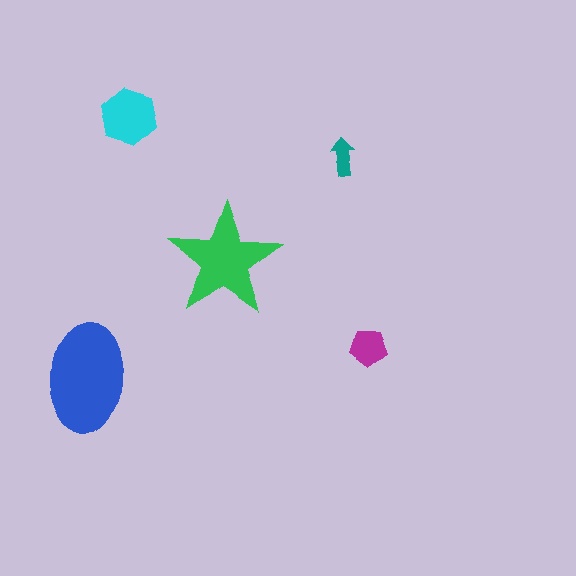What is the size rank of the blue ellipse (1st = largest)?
1st.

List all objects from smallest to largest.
The teal arrow, the magenta pentagon, the cyan hexagon, the green star, the blue ellipse.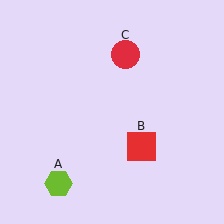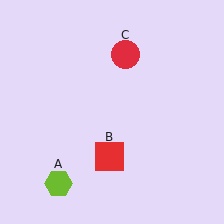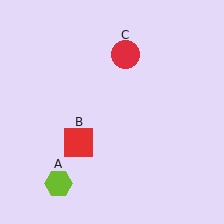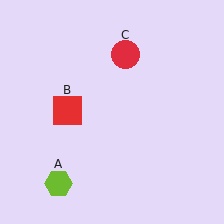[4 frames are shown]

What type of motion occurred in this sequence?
The red square (object B) rotated clockwise around the center of the scene.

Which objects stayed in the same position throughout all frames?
Lime hexagon (object A) and red circle (object C) remained stationary.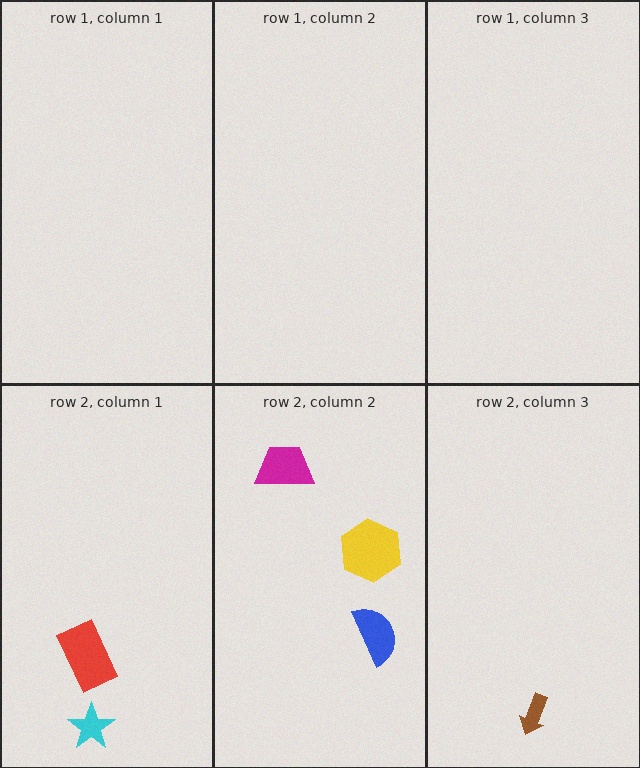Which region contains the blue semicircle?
The row 2, column 2 region.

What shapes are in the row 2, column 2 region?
The yellow hexagon, the blue semicircle, the magenta trapezoid.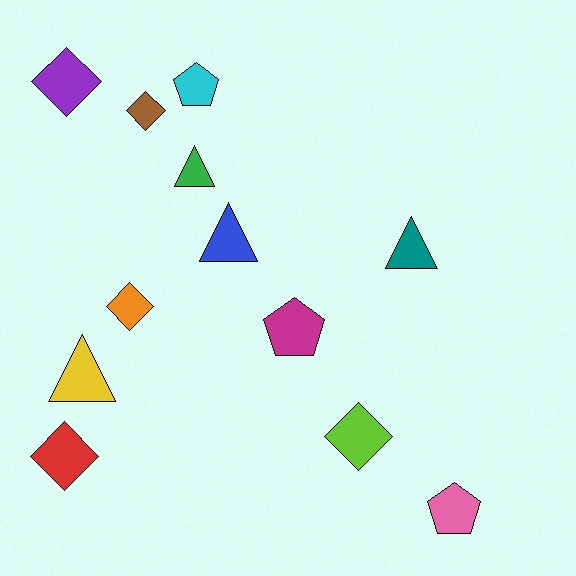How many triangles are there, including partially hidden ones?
There are 4 triangles.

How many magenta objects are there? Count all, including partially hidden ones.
There is 1 magenta object.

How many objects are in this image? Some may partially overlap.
There are 12 objects.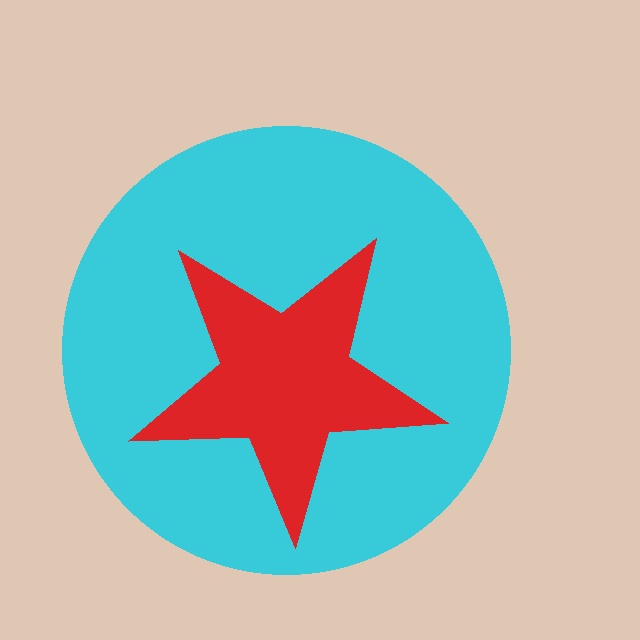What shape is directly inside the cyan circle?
The red star.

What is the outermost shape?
The cyan circle.